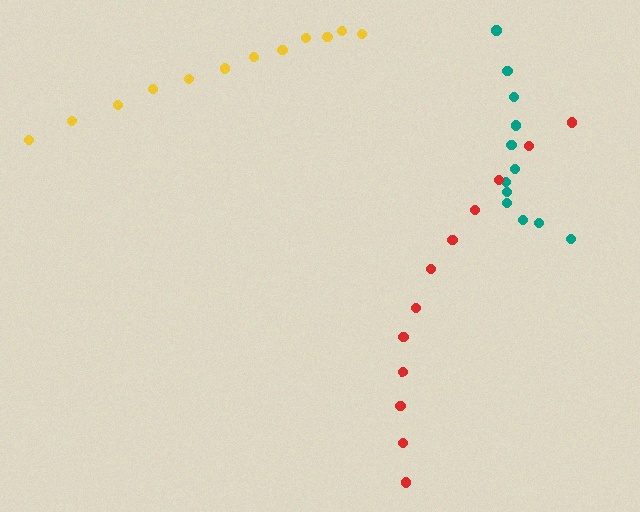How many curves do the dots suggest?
There are 3 distinct paths.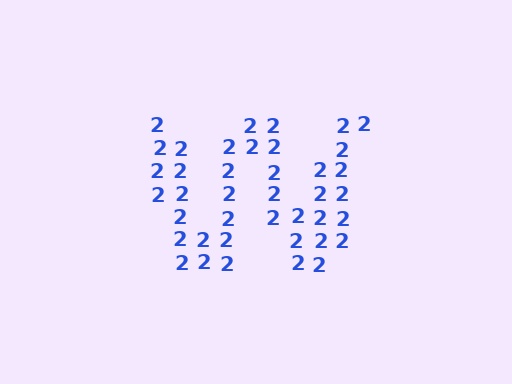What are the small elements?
The small elements are digit 2's.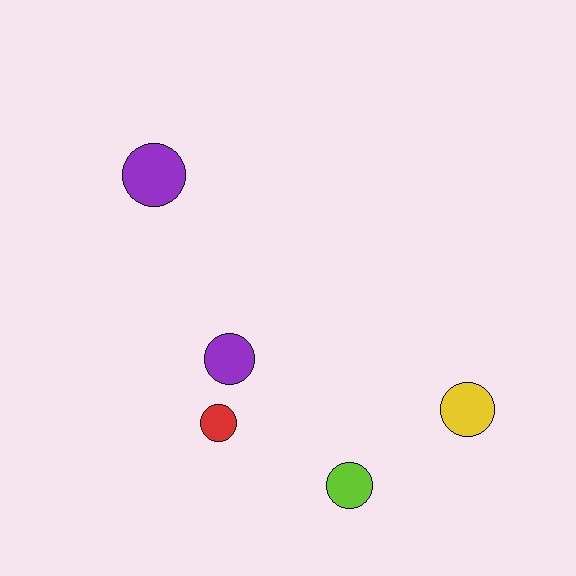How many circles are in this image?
There are 5 circles.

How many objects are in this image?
There are 5 objects.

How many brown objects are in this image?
There are no brown objects.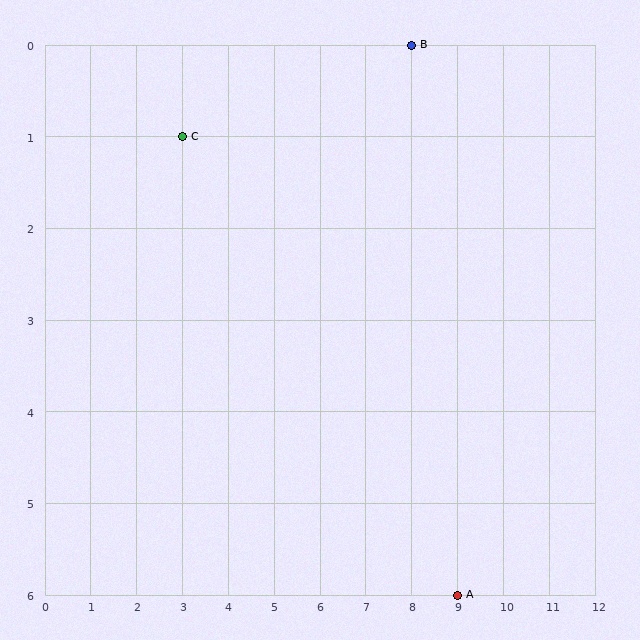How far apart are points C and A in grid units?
Points C and A are 6 columns and 5 rows apart (about 7.8 grid units diagonally).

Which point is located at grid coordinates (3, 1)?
Point C is at (3, 1).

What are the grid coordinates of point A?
Point A is at grid coordinates (9, 6).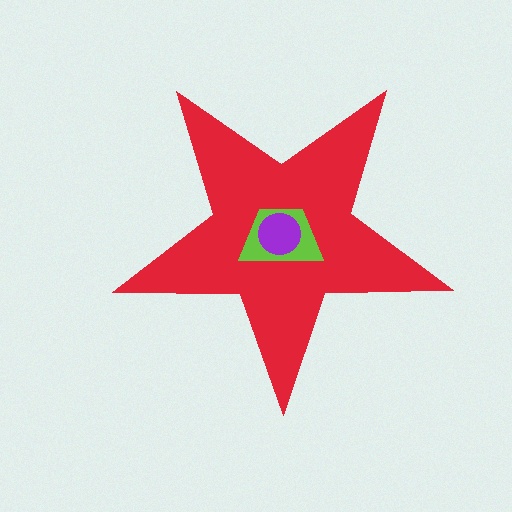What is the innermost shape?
The purple circle.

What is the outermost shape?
The red star.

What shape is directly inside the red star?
The lime trapezoid.